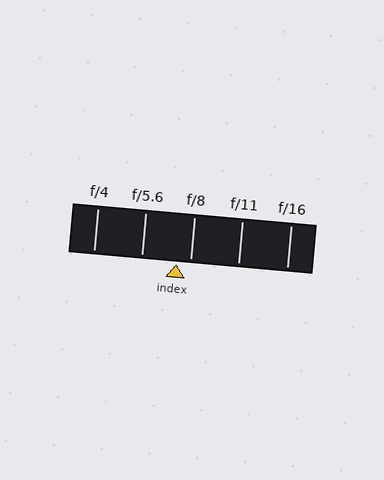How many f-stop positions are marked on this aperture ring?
There are 5 f-stop positions marked.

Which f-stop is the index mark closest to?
The index mark is closest to f/8.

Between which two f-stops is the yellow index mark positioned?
The index mark is between f/5.6 and f/8.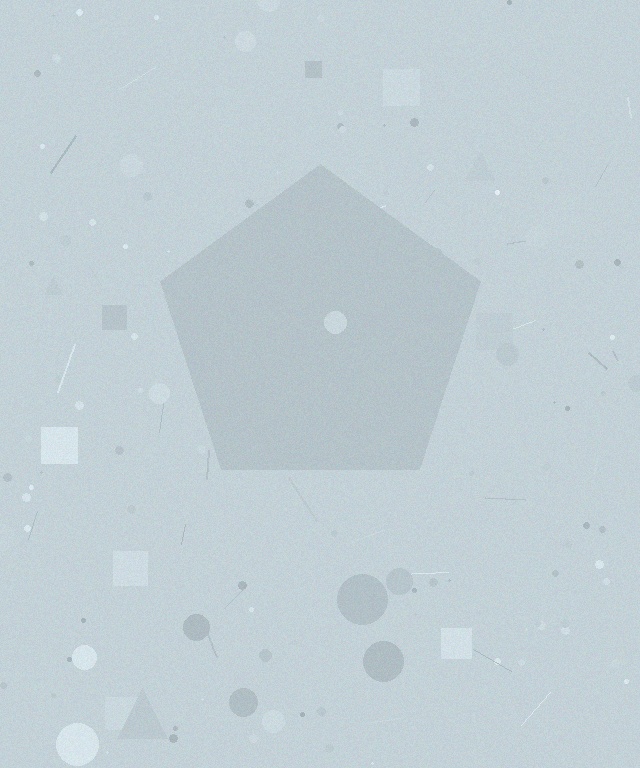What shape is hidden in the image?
A pentagon is hidden in the image.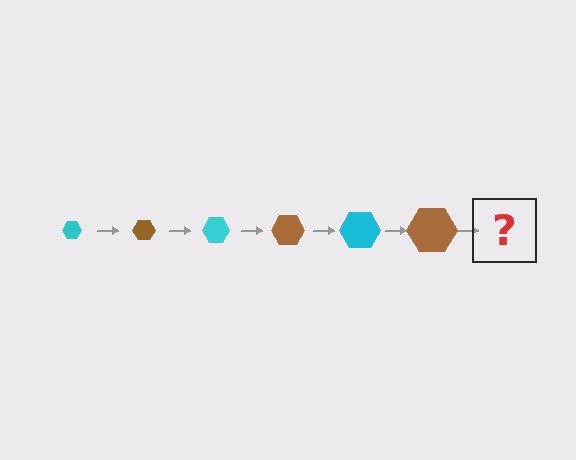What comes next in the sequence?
The next element should be a cyan hexagon, larger than the previous one.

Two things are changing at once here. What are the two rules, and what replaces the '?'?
The two rules are that the hexagon grows larger each step and the color cycles through cyan and brown. The '?' should be a cyan hexagon, larger than the previous one.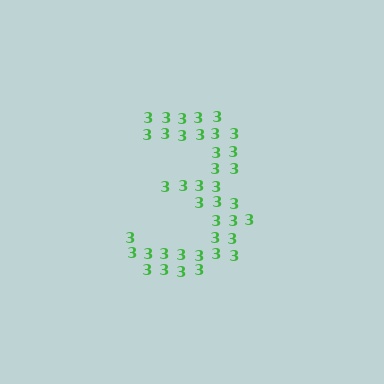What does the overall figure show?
The overall figure shows the digit 3.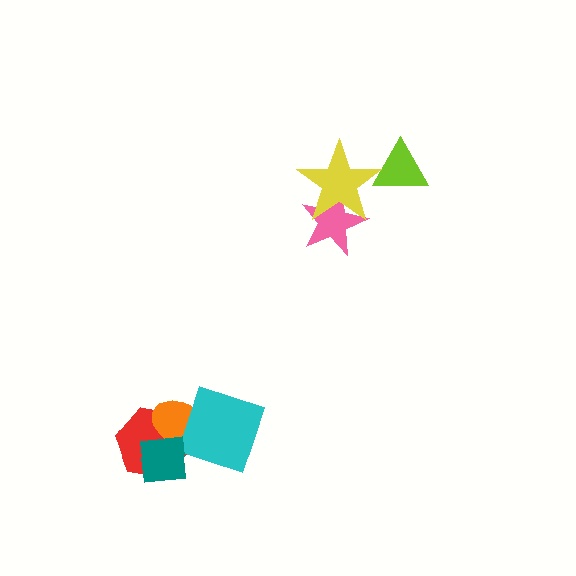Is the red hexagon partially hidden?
Yes, it is partially covered by another shape.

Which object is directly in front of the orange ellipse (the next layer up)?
The cyan square is directly in front of the orange ellipse.